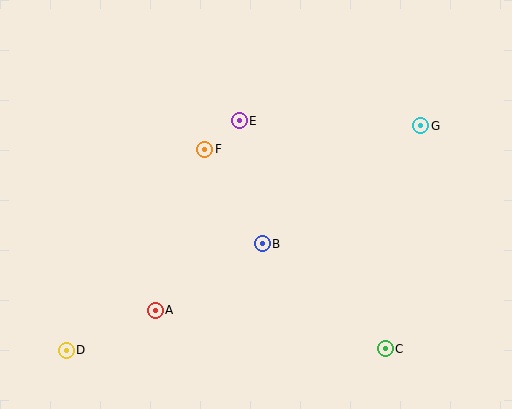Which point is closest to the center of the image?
Point B at (262, 244) is closest to the center.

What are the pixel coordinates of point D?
Point D is at (66, 350).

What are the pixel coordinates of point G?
Point G is at (421, 126).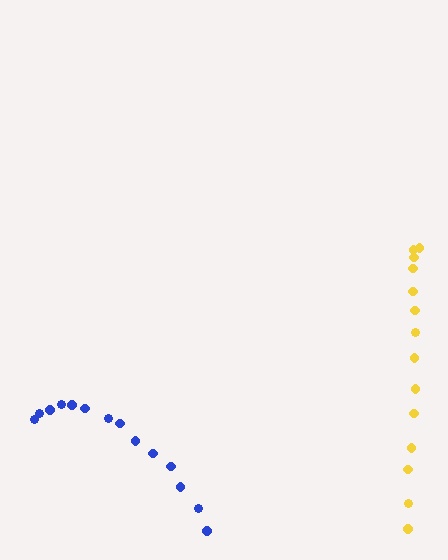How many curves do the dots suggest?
There are 2 distinct paths.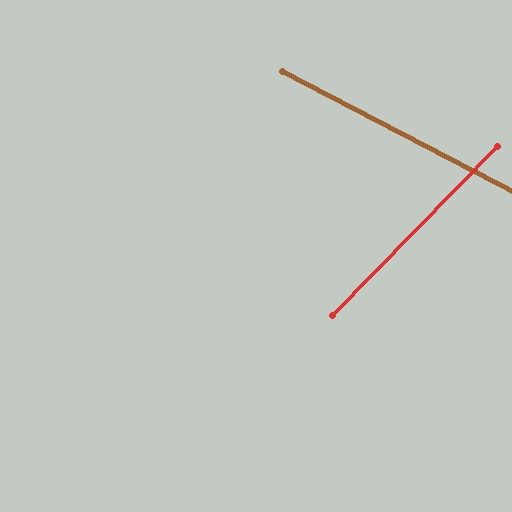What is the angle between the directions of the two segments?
Approximately 73 degrees.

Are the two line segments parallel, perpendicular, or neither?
Neither parallel nor perpendicular — they differ by about 73°.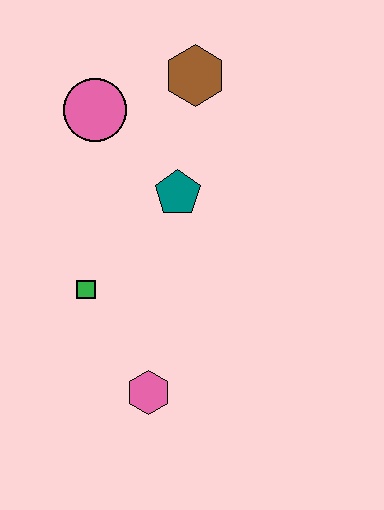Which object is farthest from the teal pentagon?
The pink hexagon is farthest from the teal pentagon.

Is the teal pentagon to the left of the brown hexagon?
Yes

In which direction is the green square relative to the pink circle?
The green square is below the pink circle.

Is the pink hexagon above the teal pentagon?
No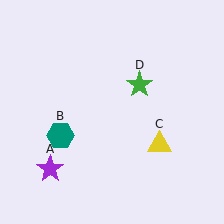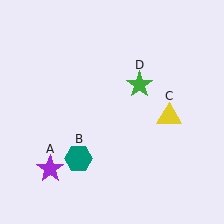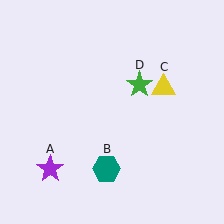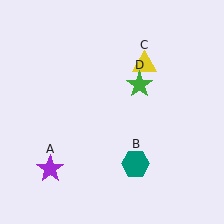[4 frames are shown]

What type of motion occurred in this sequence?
The teal hexagon (object B), yellow triangle (object C) rotated counterclockwise around the center of the scene.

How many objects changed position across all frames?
2 objects changed position: teal hexagon (object B), yellow triangle (object C).